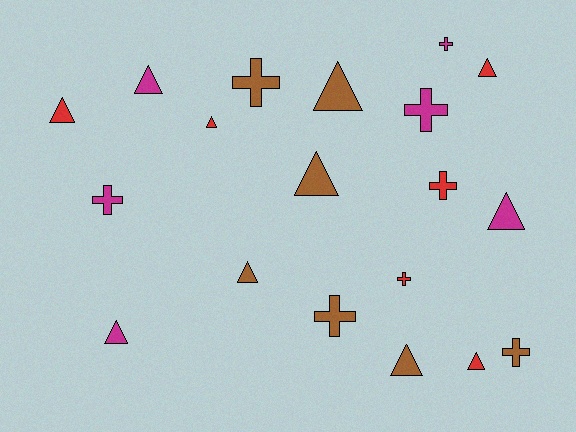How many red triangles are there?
There are 4 red triangles.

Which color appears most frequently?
Brown, with 7 objects.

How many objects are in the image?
There are 19 objects.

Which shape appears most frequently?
Triangle, with 11 objects.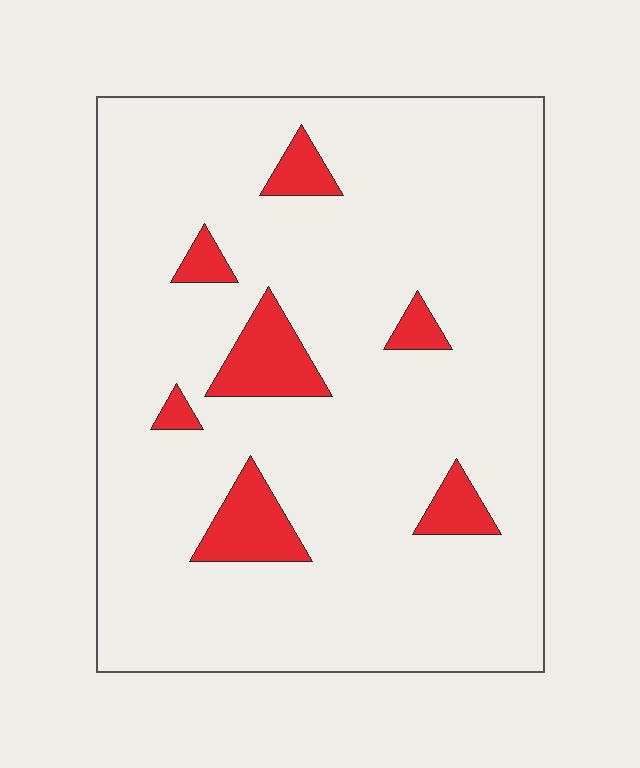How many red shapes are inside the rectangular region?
7.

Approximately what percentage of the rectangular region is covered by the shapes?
Approximately 10%.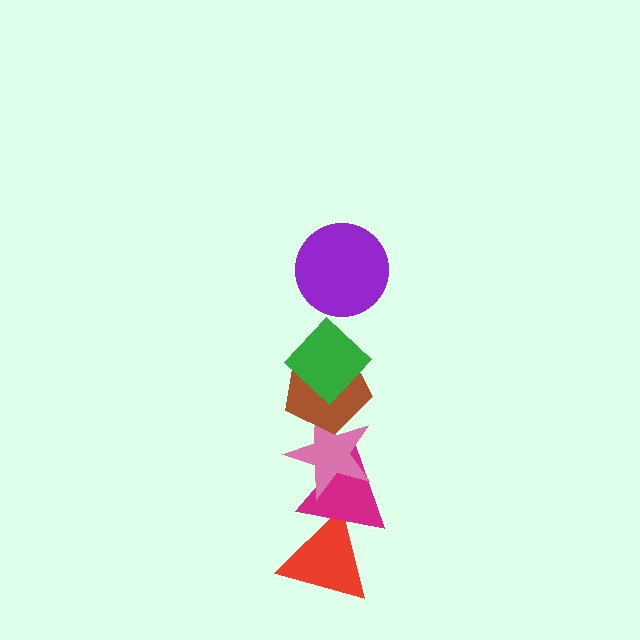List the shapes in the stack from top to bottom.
From top to bottom: the purple circle, the green diamond, the brown pentagon, the pink star, the magenta triangle, the red triangle.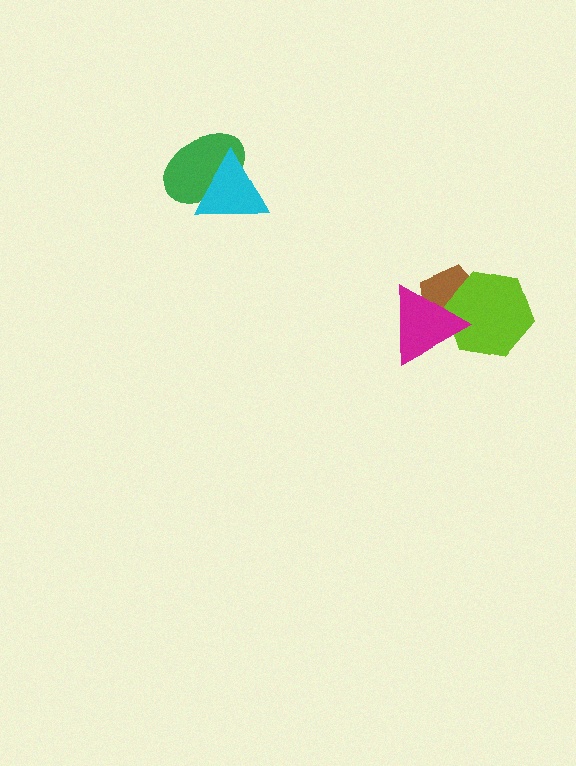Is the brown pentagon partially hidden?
Yes, it is partially covered by another shape.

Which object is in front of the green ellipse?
The cyan triangle is in front of the green ellipse.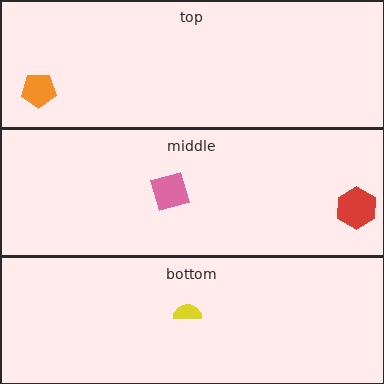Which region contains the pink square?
The middle region.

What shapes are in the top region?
The orange pentagon.